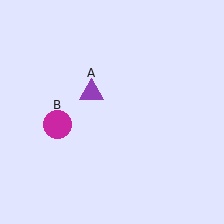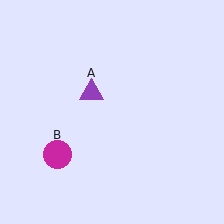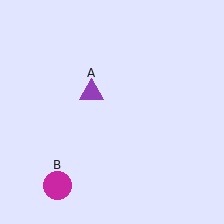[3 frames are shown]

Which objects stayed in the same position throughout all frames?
Purple triangle (object A) remained stationary.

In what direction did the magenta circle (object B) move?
The magenta circle (object B) moved down.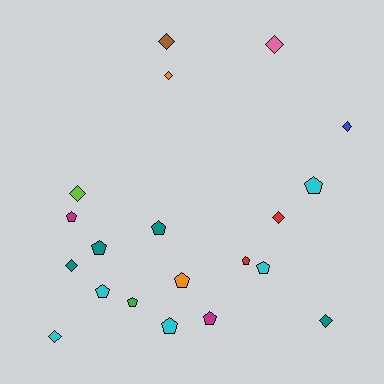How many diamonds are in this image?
There are 9 diamonds.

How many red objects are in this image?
There are 2 red objects.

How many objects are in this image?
There are 20 objects.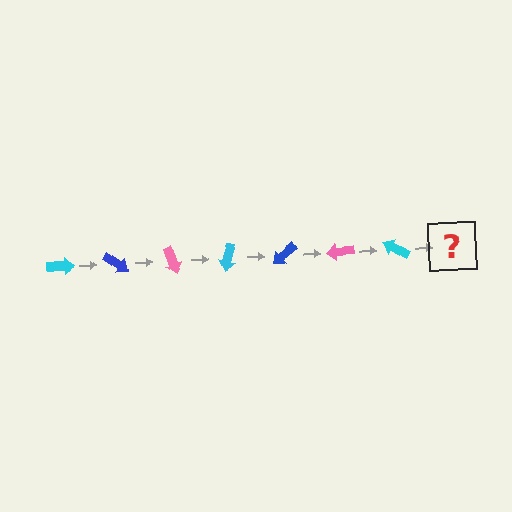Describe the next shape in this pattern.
It should be a blue arrow, rotated 245 degrees from the start.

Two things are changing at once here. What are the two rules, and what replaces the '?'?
The two rules are that it rotates 35 degrees each step and the color cycles through cyan, blue, and pink. The '?' should be a blue arrow, rotated 245 degrees from the start.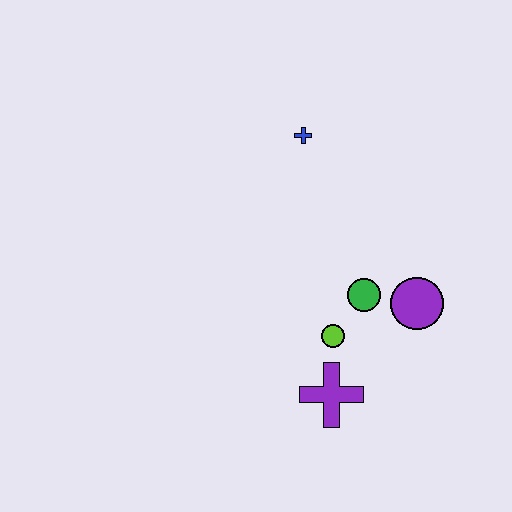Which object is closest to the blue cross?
The green circle is closest to the blue cross.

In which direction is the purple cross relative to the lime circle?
The purple cross is below the lime circle.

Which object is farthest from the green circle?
The blue cross is farthest from the green circle.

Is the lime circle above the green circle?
No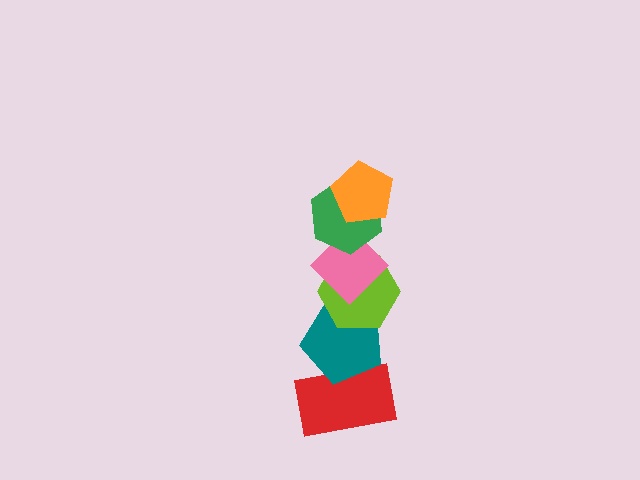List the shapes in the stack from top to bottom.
From top to bottom: the orange pentagon, the green hexagon, the pink diamond, the lime hexagon, the teal pentagon, the red rectangle.